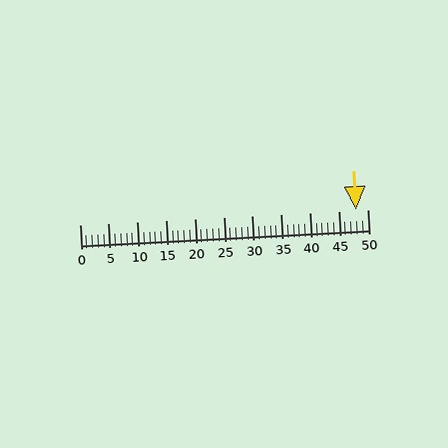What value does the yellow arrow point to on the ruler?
The yellow arrow points to approximately 48.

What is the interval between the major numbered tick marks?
The major tick marks are spaced 5 units apart.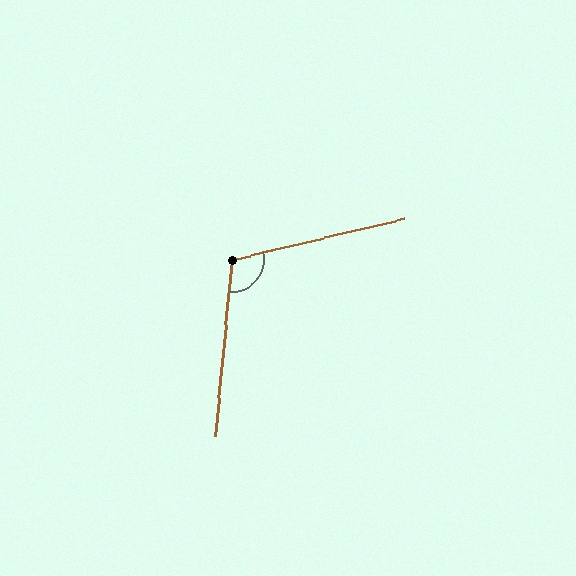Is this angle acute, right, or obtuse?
It is obtuse.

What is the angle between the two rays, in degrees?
Approximately 109 degrees.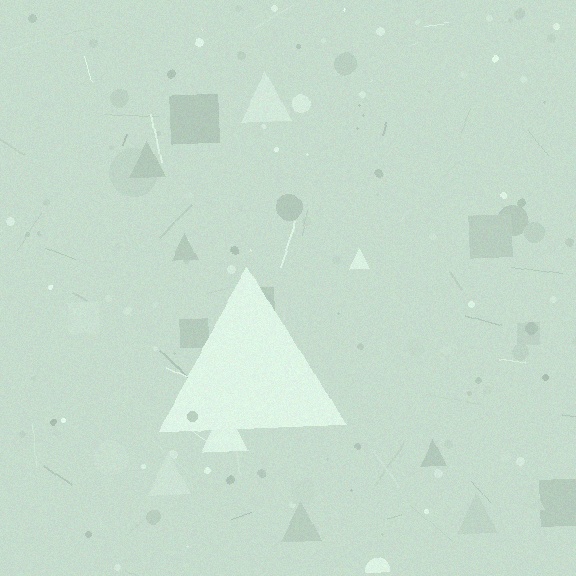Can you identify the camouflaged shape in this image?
The camouflaged shape is a triangle.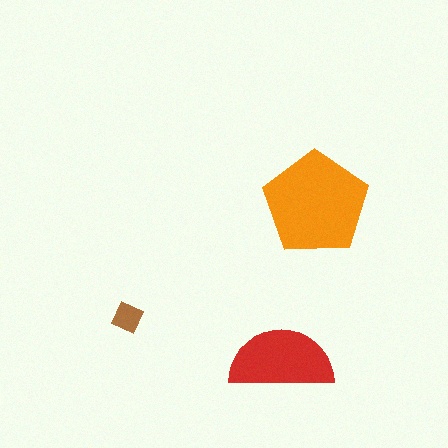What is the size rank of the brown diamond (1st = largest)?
3rd.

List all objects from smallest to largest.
The brown diamond, the red semicircle, the orange pentagon.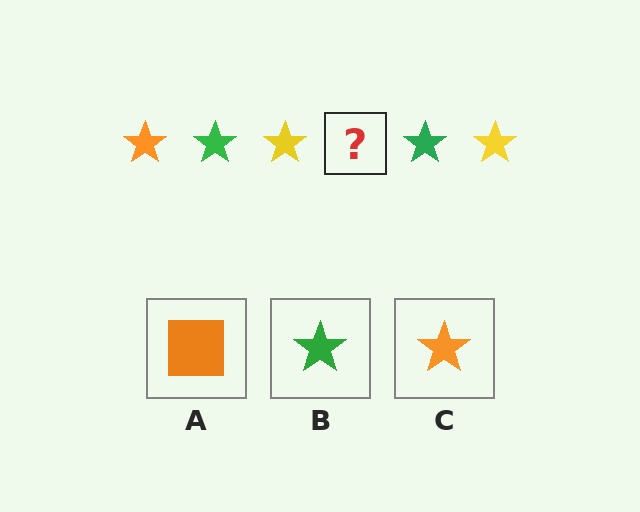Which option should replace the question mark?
Option C.